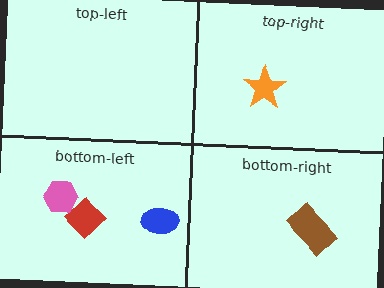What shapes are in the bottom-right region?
The brown rectangle.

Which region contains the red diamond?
The bottom-left region.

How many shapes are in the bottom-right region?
1.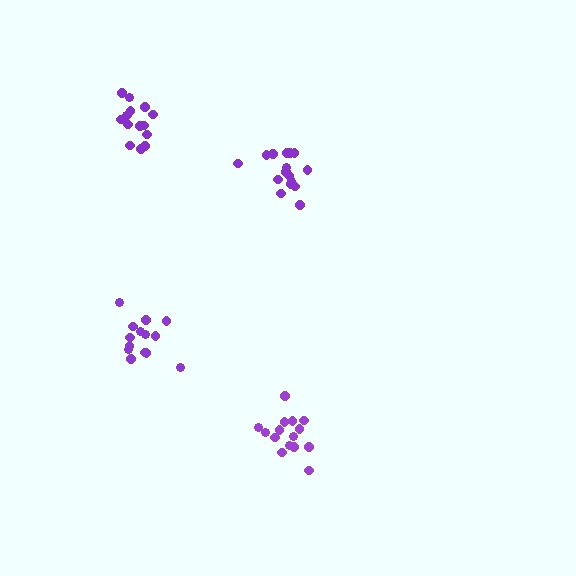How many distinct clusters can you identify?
There are 4 distinct clusters.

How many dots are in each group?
Group 1: 16 dots, Group 2: 15 dots, Group 3: 14 dots, Group 4: 15 dots (60 total).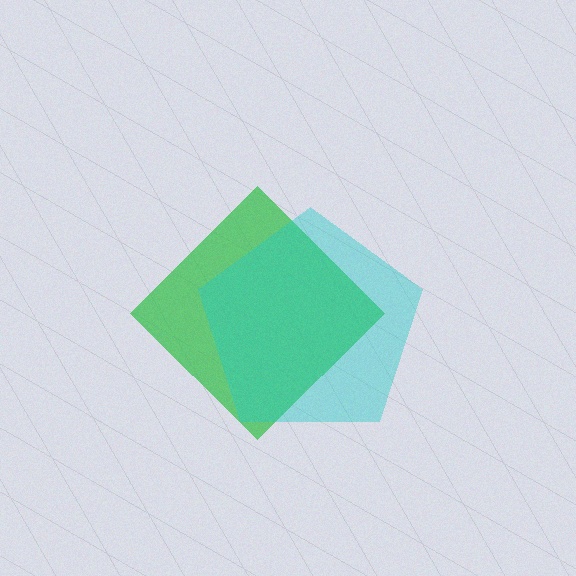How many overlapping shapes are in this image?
There are 2 overlapping shapes in the image.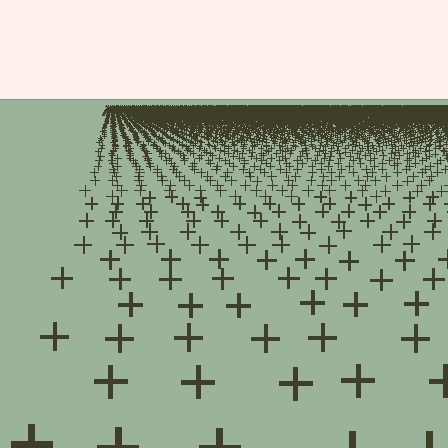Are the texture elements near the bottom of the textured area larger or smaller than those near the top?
Larger. Near the bottom, elements are closer to the viewer and appear at a bigger on-screen size.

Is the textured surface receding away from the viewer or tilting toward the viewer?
The surface is receding away from the viewer. Texture elements get smaller and denser toward the top.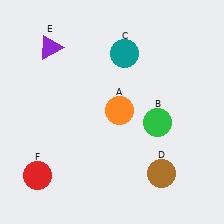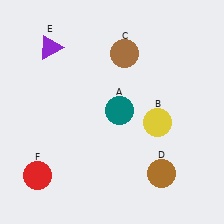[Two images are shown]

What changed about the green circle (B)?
In Image 1, B is green. In Image 2, it changed to yellow.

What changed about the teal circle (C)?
In Image 1, C is teal. In Image 2, it changed to brown.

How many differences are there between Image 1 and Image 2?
There are 3 differences between the two images.